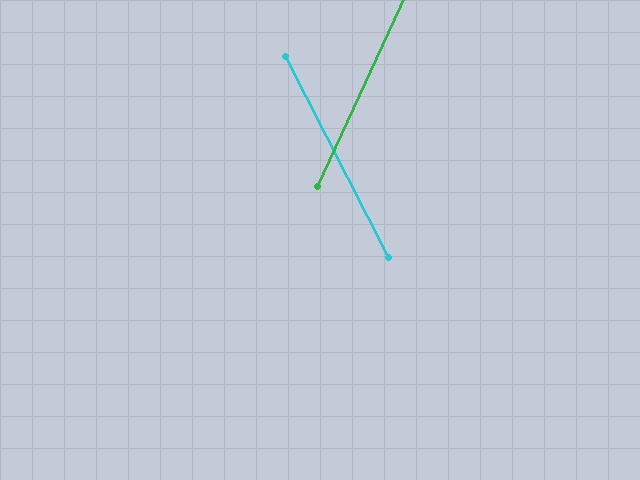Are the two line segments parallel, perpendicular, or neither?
Neither parallel nor perpendicular — they differ by about 52°.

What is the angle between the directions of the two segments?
Approximately 52 degrees.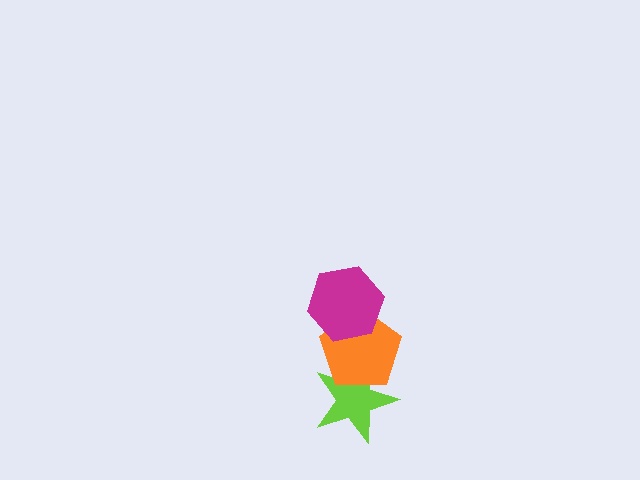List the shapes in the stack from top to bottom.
From top to bottom: the magenta hexagon, the orange pentagon, the lime star.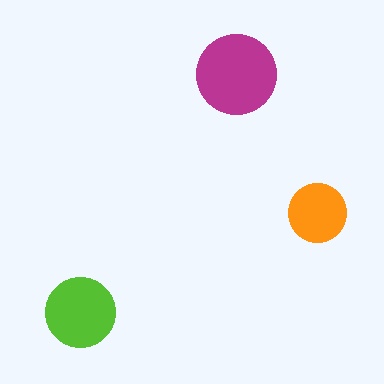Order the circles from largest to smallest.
the magenta one, the lime one, the orange one.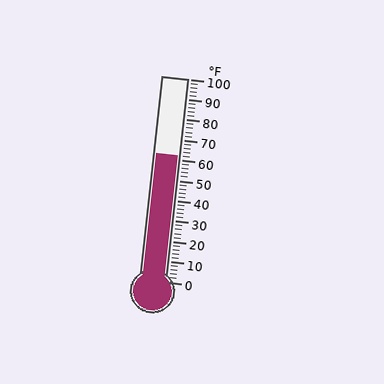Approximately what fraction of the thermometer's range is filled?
The thermometer is filled to approximately 60% of its range.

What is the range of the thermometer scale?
The thermometer scale ranges from 0°F to 100°F.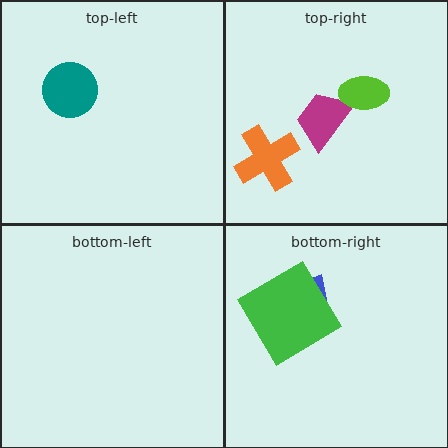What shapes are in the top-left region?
The teal circle.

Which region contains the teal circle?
The top-left region.